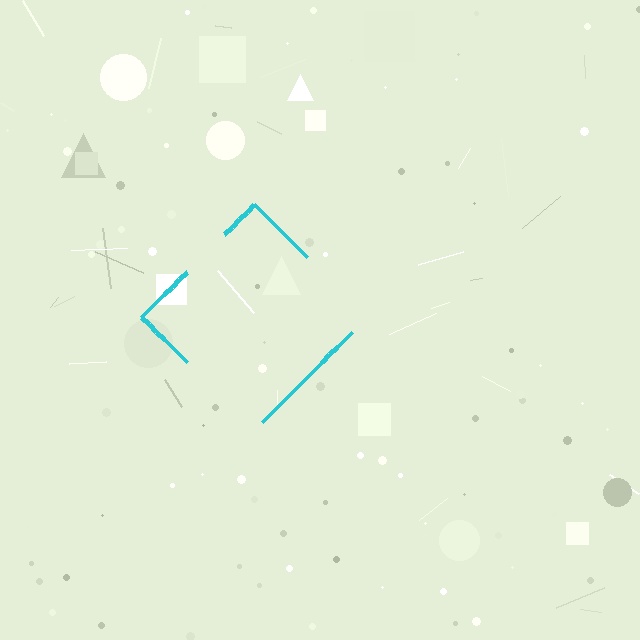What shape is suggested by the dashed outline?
The dashed outline suggests a diamond.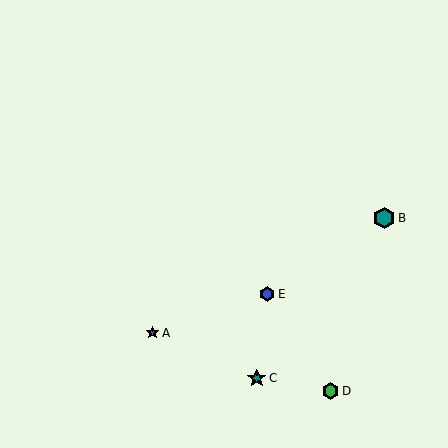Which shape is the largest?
The teal hexagon (labeled B) is the largest.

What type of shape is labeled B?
Shape B is a teal hexagon.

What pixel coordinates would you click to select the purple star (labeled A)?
Click at (152, 333) to select the purple star A.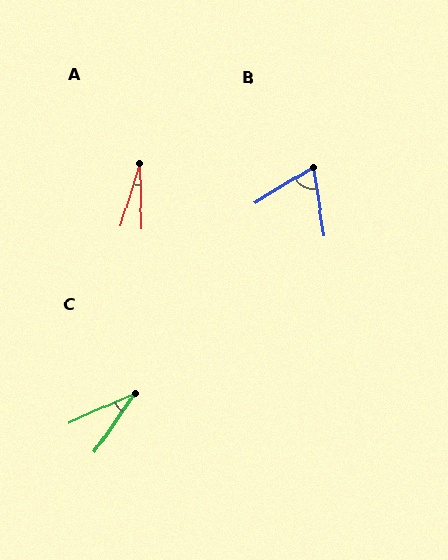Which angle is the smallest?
A, at approximately 18 degrees.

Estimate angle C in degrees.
Approximately 32 degrees.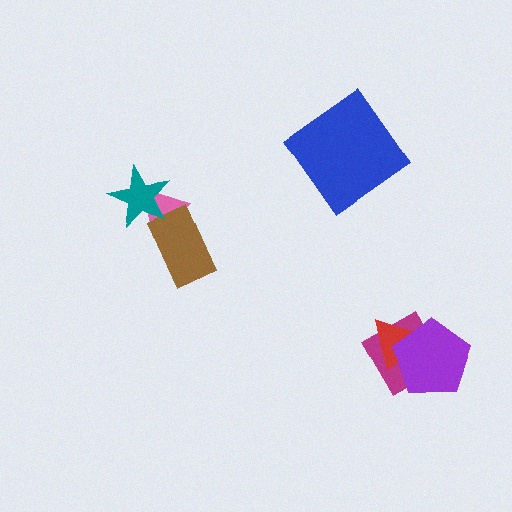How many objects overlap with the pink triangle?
2 objects overlap with the pink triangle.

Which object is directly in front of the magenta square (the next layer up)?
The red triangle is directly in front of the magenta square.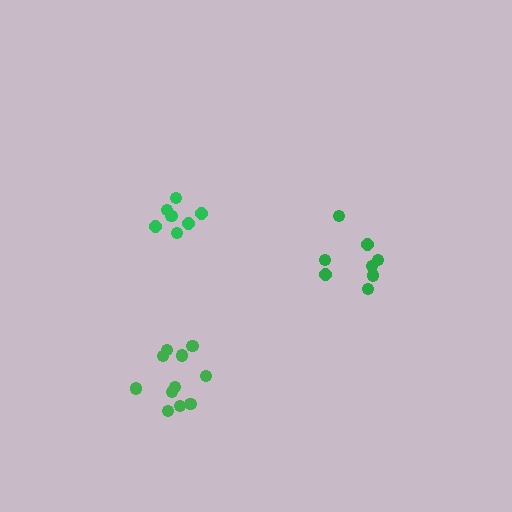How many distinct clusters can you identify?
There are 3 distinct clusters.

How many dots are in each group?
Group 1: 7 dots, Group 2: 8 dots, Group 3: 11 dots (26 total).